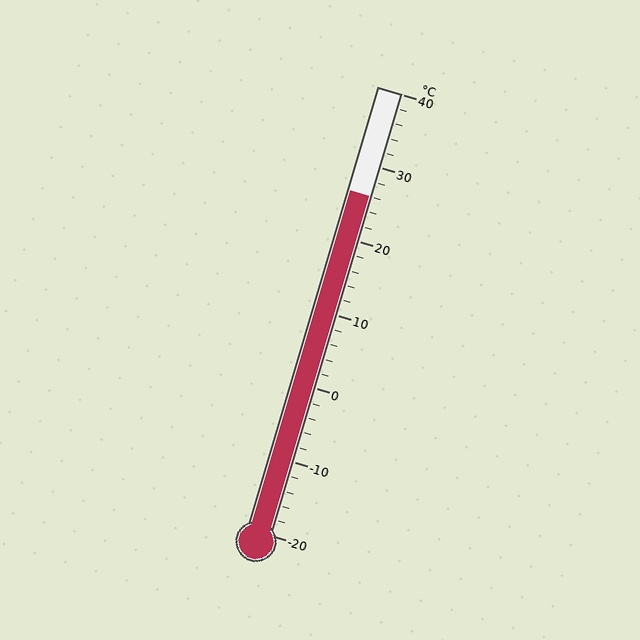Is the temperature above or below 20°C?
The temperature is above 20°C.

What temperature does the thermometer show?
The thermometer shows approximately 26°C.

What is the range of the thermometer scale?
The thermometer scale ranges from -20°C to 40°C.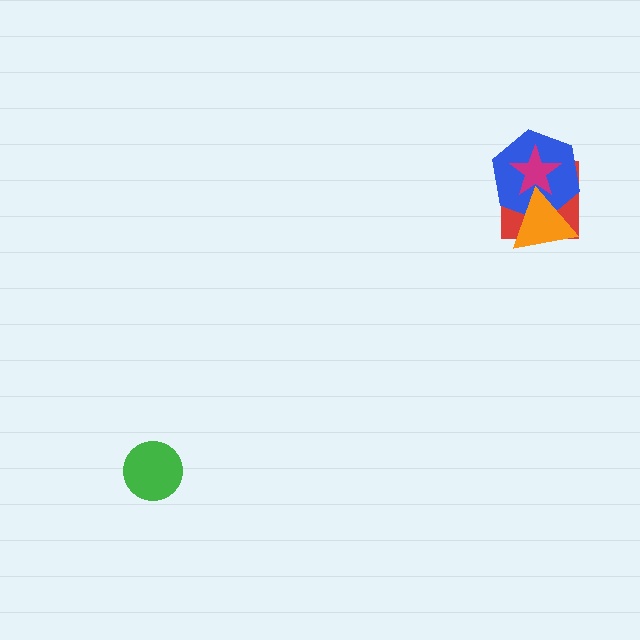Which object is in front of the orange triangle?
The magenta star is in front of the orange triangle.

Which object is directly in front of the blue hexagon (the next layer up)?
The orange triangle is directly in front of the blue hexagon.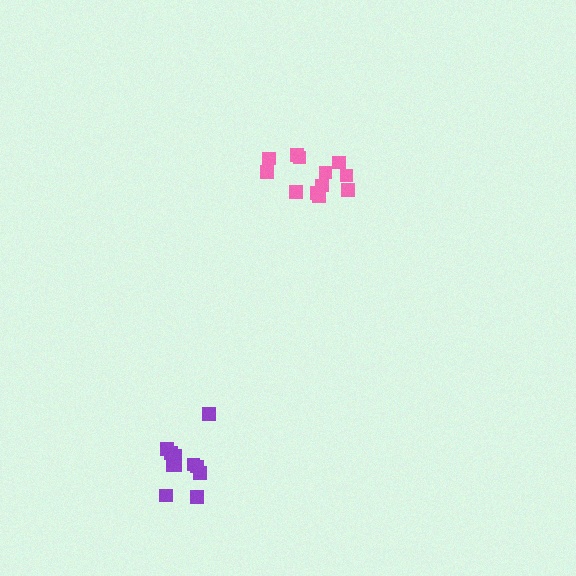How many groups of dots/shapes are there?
There are 2 groups.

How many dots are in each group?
Group 1: 11 dots, Group 2: 12 dots (23 total).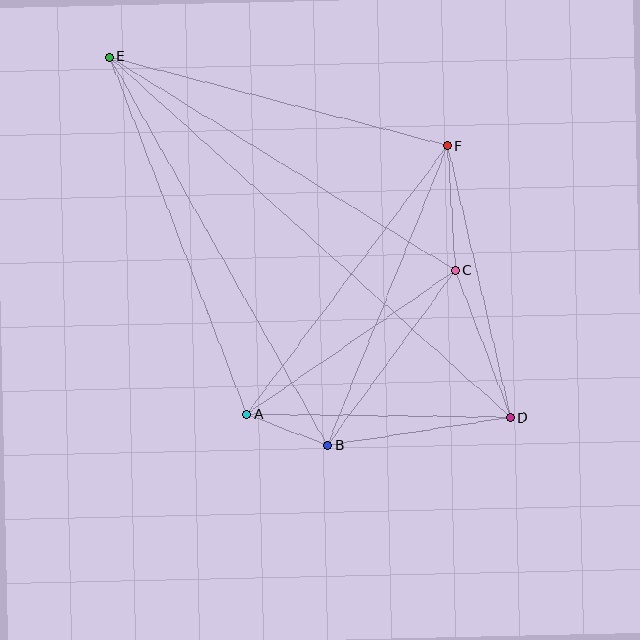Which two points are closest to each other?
Points A and B are closest to each other.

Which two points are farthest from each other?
Points D and E are farthest from each other.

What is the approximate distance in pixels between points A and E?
The distance between A and E is approximately 383 pixels.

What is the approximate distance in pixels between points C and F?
The distance between C and F is approximately 124 pixels.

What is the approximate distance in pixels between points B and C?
The distance between B and C is approximately 216 pixels.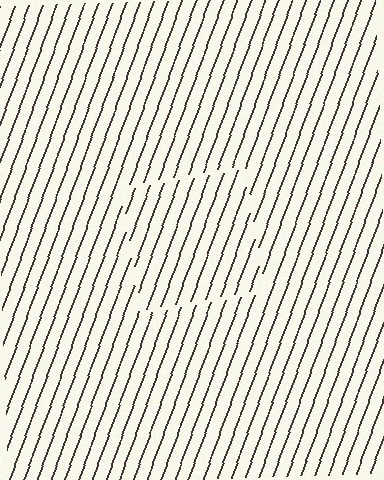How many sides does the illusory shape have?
4 sides — the line-ends trace a square.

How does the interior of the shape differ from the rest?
The interior of the shape contains the same grating, shifted by half a period — the contour is defined by the phase discontinuity where line-ends from the inner and outer gratings abut.